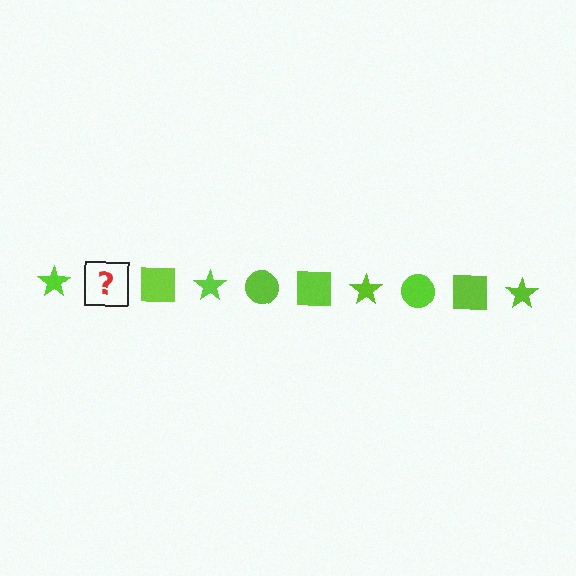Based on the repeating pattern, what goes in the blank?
The blank should be a lime circle.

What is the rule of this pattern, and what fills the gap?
The rule is that the pattern cycles through star, circle, square shapes in lime. The gap should be filled with a lime circle.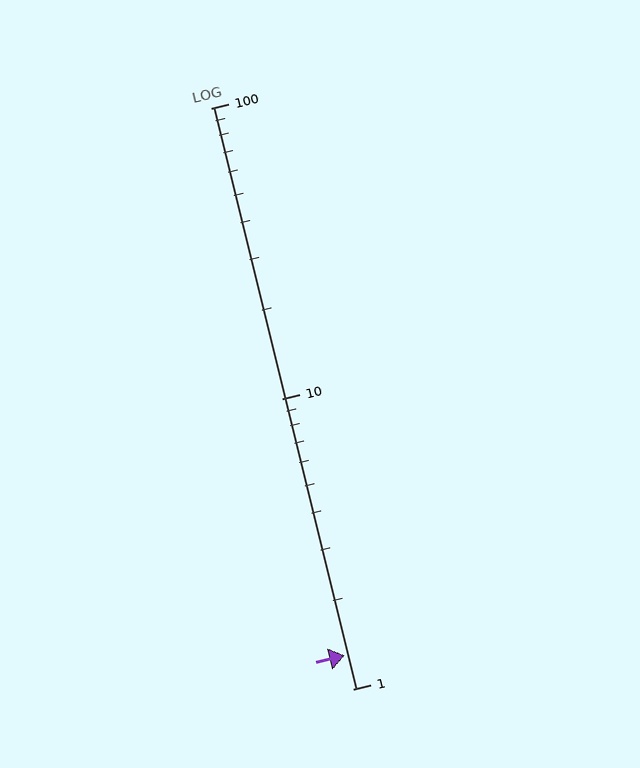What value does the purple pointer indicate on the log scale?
The pointer indicates approximately 1.3.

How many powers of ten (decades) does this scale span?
The scale spans 2 decades, from 1 to 100.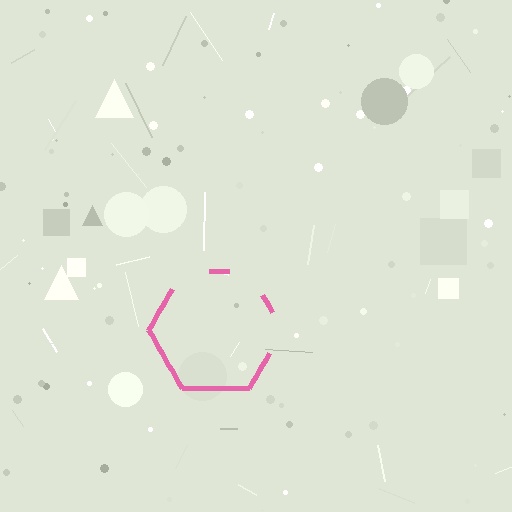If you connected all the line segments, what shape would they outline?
They would outline a hexagon.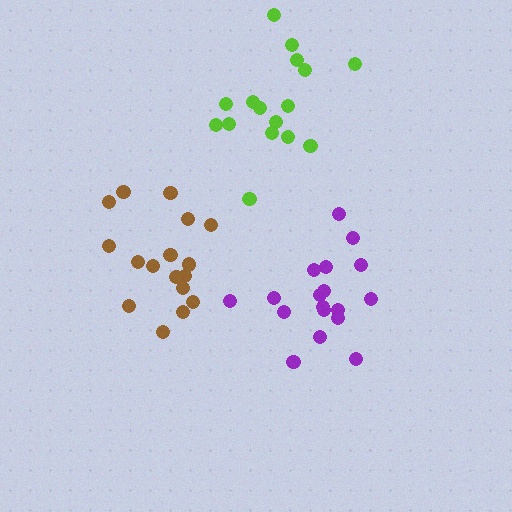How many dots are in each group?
Group 1: 16 dots, Group 2: 18 dots, Group 3: 17 dots (51 total).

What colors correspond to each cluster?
The clusters are colored: lime, purple, brown.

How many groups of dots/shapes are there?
There are 3 groups.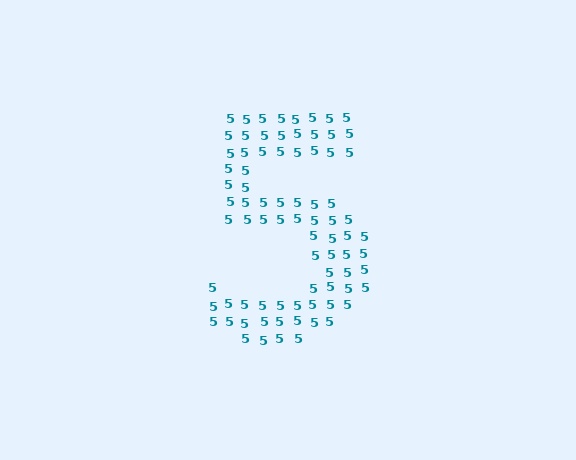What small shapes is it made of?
It is made of small digit 5's.